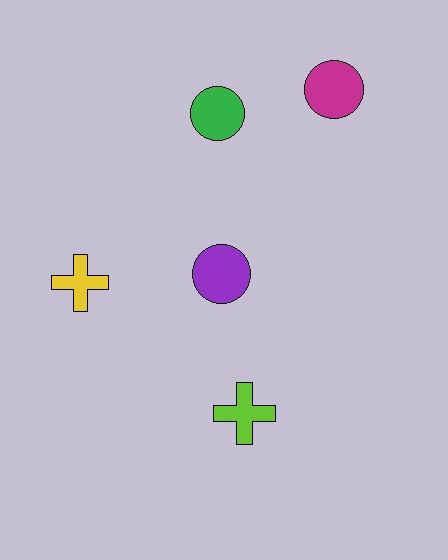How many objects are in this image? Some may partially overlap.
There are 5 objects.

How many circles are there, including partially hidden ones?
There are 3 circles.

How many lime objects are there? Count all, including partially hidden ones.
There is 1 lime object.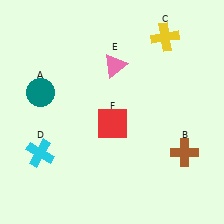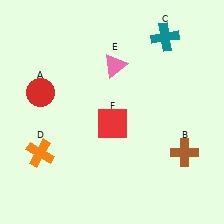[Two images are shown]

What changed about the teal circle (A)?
In Image 1, A is teal. In Image 2, it changed to red.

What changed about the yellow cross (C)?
In Image 1, C is yellow. In Image 2, it changed to teal.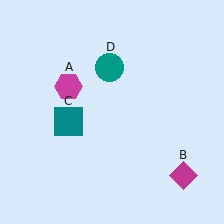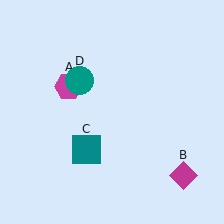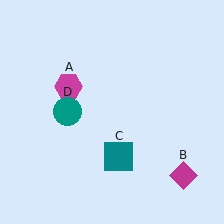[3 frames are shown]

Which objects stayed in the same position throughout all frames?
Magenta hexagon (object A) and magenta diamond (object B) remained stationary.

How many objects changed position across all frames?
2 objects changed position: teal square (object C), teal circle (object D).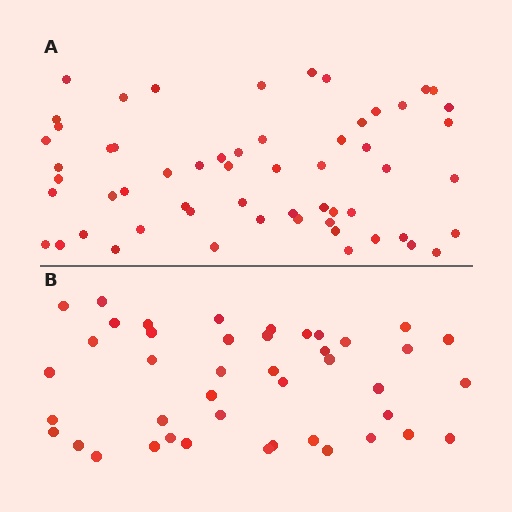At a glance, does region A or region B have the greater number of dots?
Region A (the top region) has more dots.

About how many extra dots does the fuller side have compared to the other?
Region A has approximately 15 more dots than region B.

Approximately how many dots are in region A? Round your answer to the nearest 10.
About 60 dots. (The exact count is 58, which rounds to 60.)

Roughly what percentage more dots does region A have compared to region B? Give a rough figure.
About 35% more.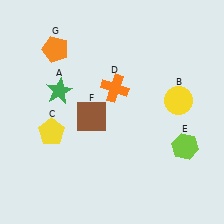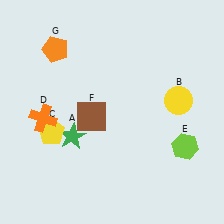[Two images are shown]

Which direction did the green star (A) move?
The green star (A) moved down.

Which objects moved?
The objects that moved are: the green star (A), the orange cross (D).